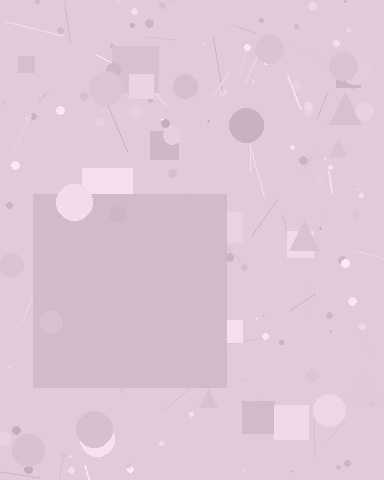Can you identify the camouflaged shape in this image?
The camouflaged shape is a square.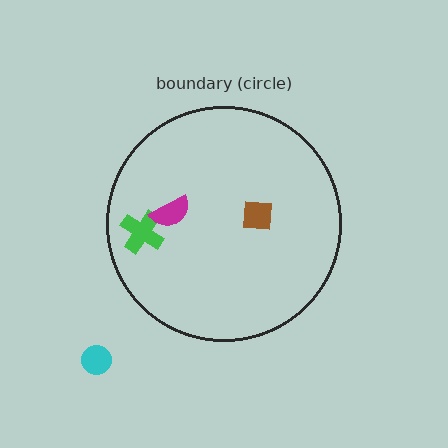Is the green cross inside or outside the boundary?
Inside.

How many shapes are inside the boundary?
3 inside, 1 outside.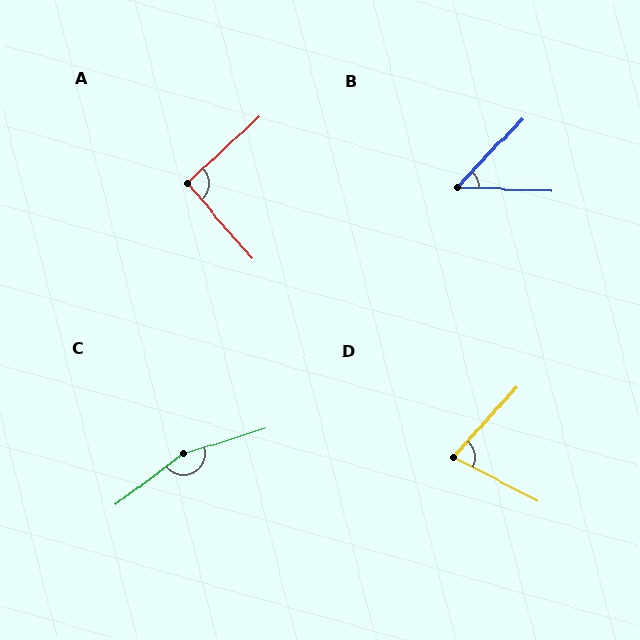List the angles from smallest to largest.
B (49°), D (75°), A (92°), C (160°).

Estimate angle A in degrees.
Approximately 92 degrees.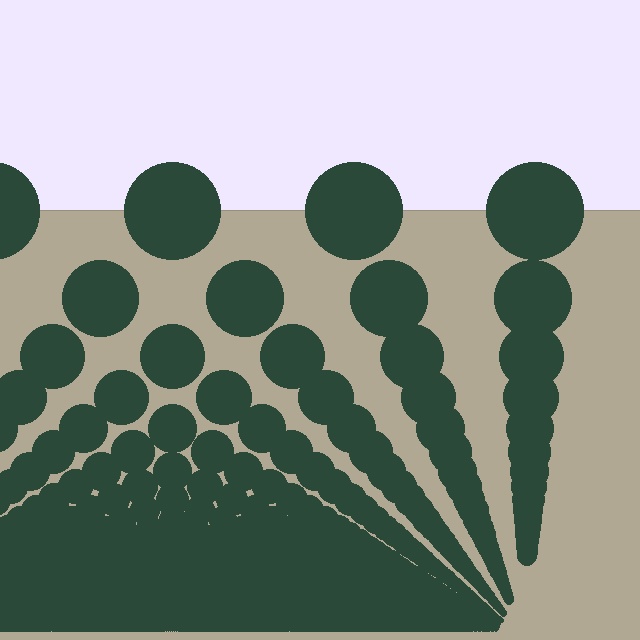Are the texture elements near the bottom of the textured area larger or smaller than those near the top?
Smaller. The gradient is inverted — elements near the bottom are smaller and denser.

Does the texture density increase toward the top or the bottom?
Density increases toward the bottom.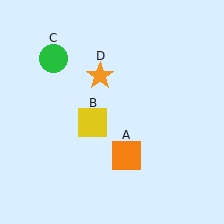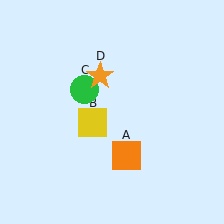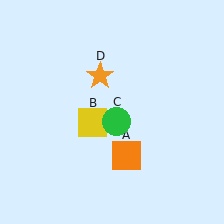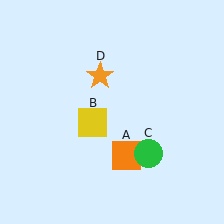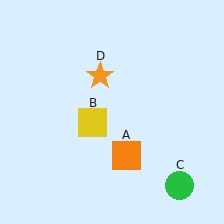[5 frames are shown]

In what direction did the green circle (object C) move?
The green circle (object C) moved down and to the right.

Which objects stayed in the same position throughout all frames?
Orange square (object A) and yellow square (object B) and orange star (object D) remained stationary.